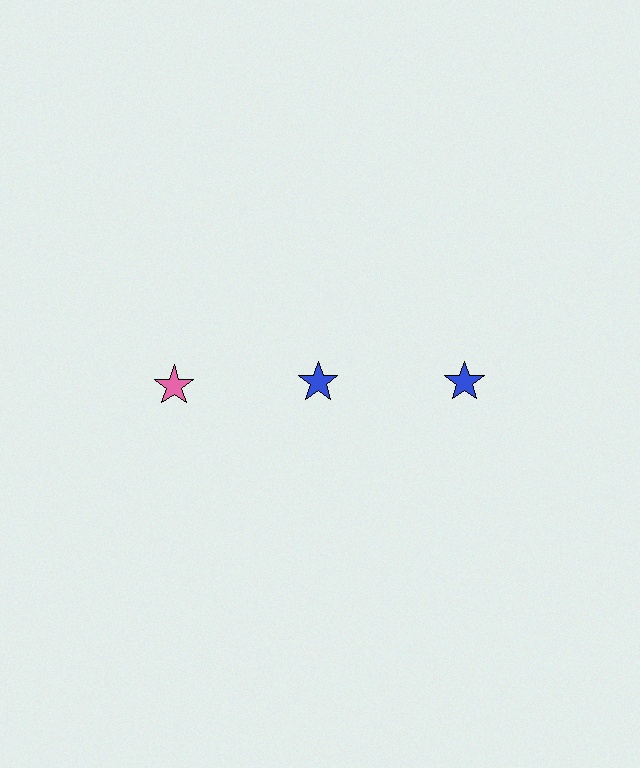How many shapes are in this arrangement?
There are 3 shapes arranged in a grid pattern.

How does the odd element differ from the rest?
It has a different color: pink instead of blue.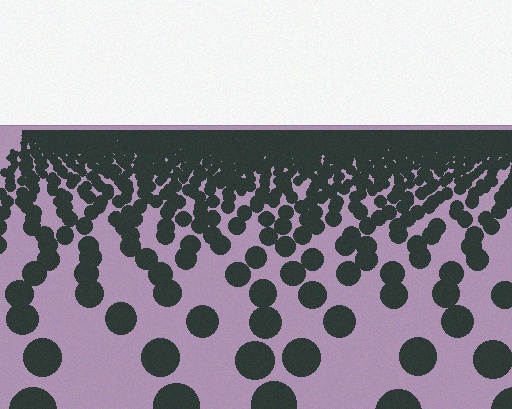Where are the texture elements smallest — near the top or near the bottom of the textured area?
Near the top.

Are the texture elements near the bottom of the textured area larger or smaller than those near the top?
Larger. Near the bottom, elements are closer to the viewer and appear at a bigger on-screen size.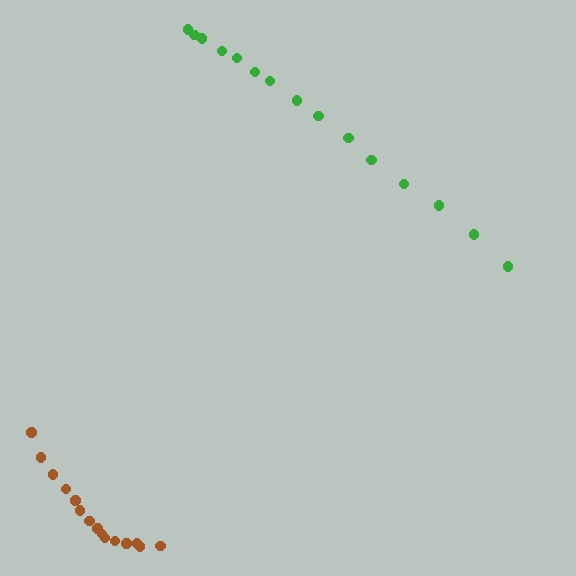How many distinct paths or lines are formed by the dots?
There are 2 distinct paths.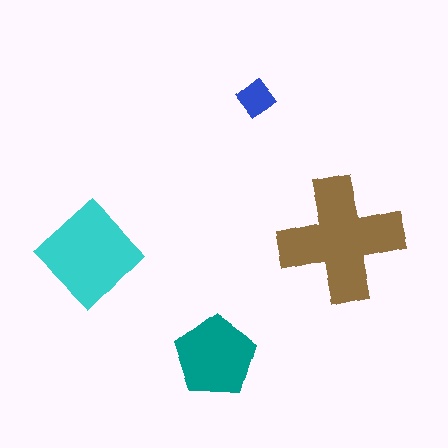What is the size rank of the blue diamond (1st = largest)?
4th.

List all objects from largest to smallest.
The brown cross, the cyan diamond, the teal pentagon, the blue diamond.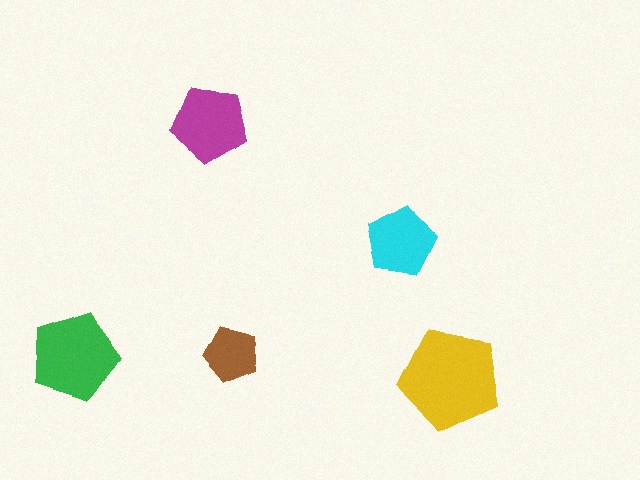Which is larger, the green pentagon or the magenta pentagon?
The green one.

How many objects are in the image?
There are 5 objects in the image.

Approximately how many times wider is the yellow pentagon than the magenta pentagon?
About 1.5 times wider.